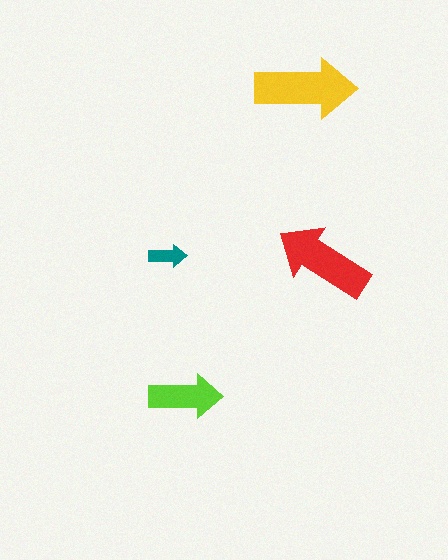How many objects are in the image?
There are 4 objects in the image.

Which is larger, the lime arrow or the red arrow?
The red one.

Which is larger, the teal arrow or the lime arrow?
The lime one.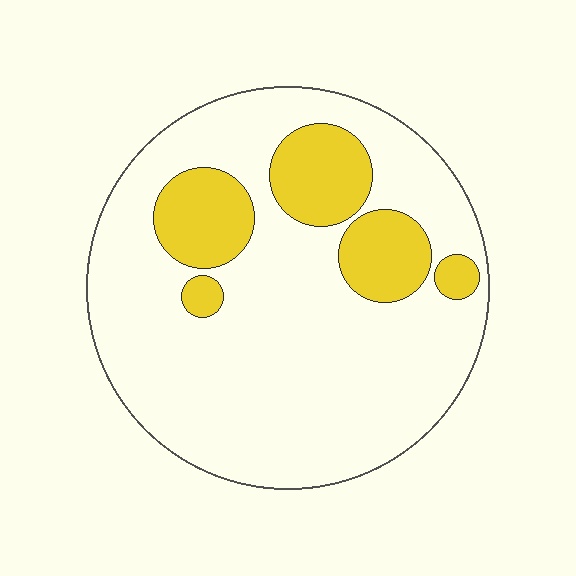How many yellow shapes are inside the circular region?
5.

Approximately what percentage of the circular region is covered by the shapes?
Approximately 20%.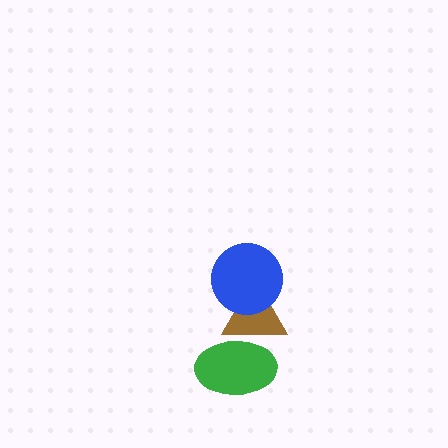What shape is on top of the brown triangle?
The blue circle is on top of the brown triangle.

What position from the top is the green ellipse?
The green ellipse is 3rd from the top.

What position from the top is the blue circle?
The blue circle is 1st from the top.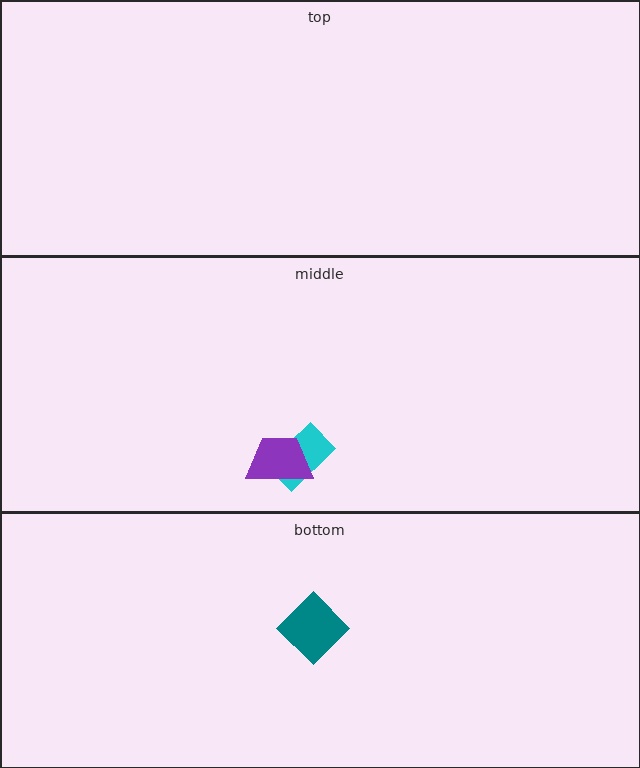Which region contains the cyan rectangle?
The middle region.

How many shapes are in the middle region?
2.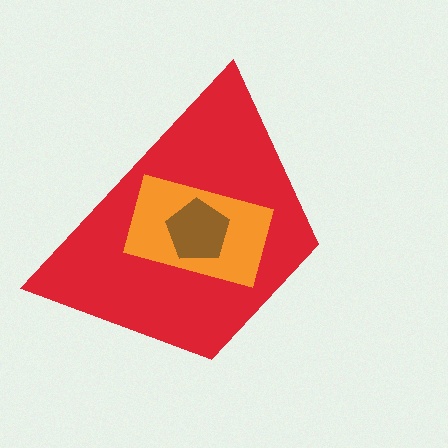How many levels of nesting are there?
3.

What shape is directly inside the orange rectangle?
The brown pentagon.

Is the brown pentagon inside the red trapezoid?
Yes.